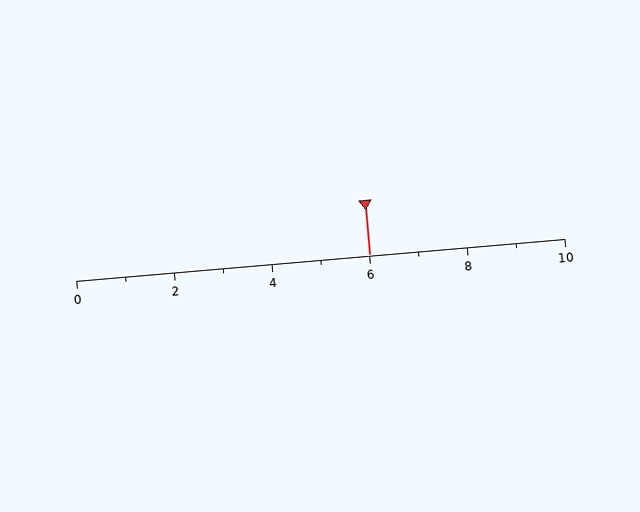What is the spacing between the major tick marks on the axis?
The major ticks are spaced 2 apart.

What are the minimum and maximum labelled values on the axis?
The axis runs from 0 to 10.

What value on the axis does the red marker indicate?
The marker indicates approximately 6.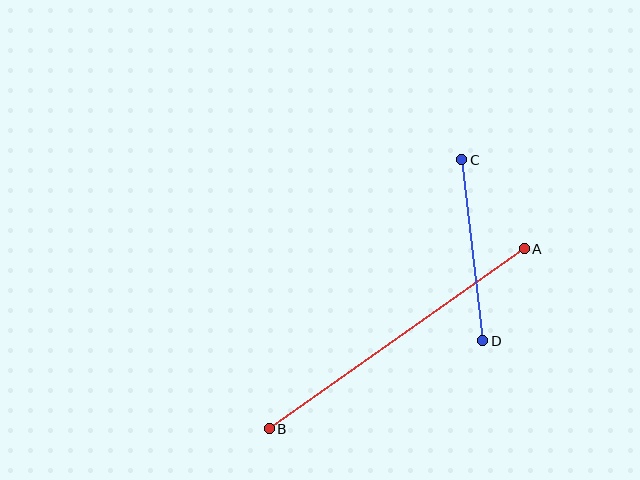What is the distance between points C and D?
The distance is approximately 182 pixels.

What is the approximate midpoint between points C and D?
The midpoint is at approximately (472, 250) pixels.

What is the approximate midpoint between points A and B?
The midpoint is at approximately (397, 339) pixels.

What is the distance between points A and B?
The distance is approximately 312 pixels.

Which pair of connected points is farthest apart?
Points A and B are farthest apart.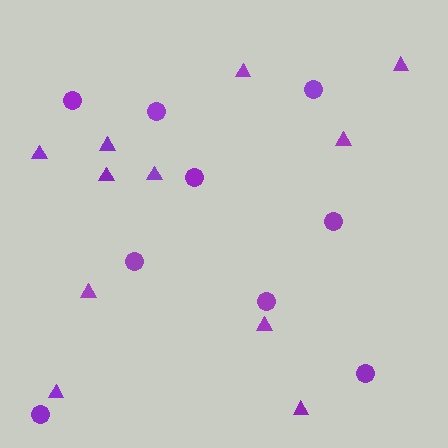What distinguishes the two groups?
There are 2 groups: one group of circles (9) and one group of triangles (11).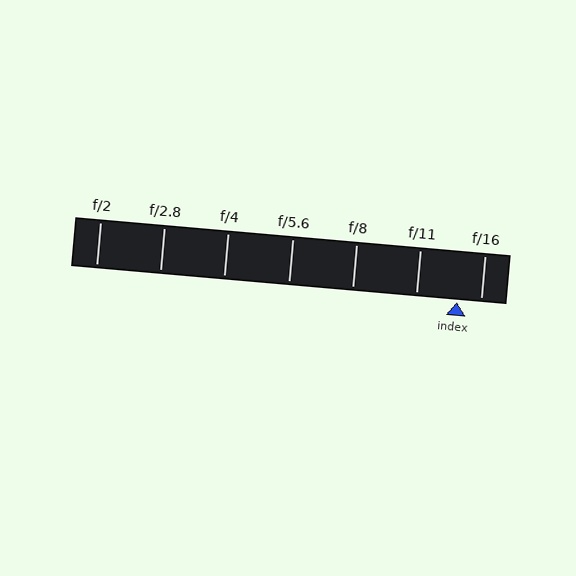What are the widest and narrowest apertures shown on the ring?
The widest aperture shown is f/2 and the narrowest is f/16.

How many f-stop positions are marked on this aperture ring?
There are 7 f-stop positions marked.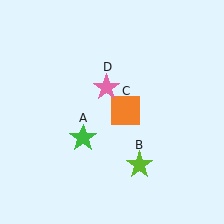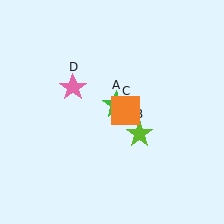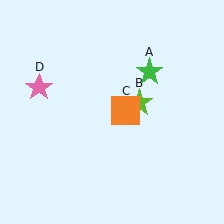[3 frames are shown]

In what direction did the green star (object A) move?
The green star (object A) moved up and to the right.